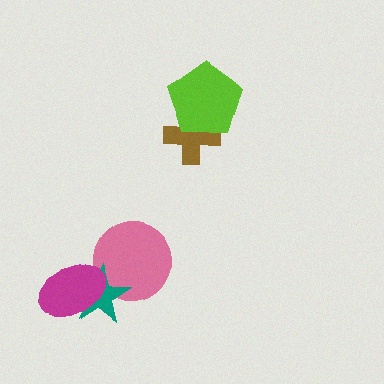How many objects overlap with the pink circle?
2 objects overlap with the pink circle.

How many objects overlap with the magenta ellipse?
2 objects overlap with the magenta ellipse.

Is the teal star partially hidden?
Yes, it is partially covered by another shape.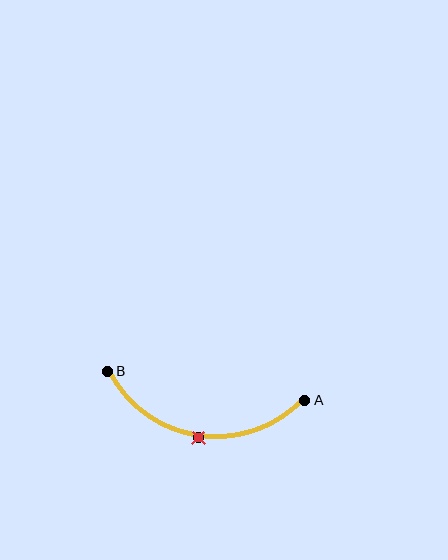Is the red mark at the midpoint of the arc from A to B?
Yes. The red mark lies on the arc at equal arc-length from both A and B — it is the arc midpoint.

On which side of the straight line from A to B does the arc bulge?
The arc bulges below the straight line connecting A and B.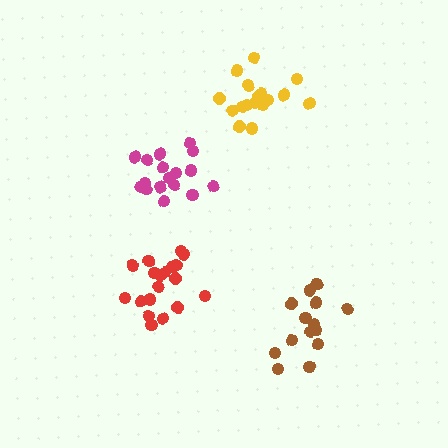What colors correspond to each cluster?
The clusters are colored: yellow, magenta, red, brown.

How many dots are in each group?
Group 1: 17 dots, Group 2: 17 dots, Group 3: 19 dots, Group 4: 14 dots (67 total).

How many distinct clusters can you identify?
There are 4 distinct clusters.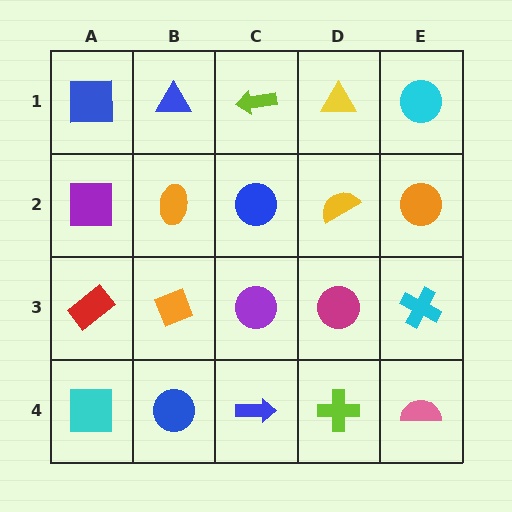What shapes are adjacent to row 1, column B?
An orange ellipse (row 2, column B), a blue square (row 1, column A), a lime arrow (row 1, column C).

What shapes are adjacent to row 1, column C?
A blue circle (row 2, column C), a blue triangle (row 1, column B), a yellow triangle (row 1, column D).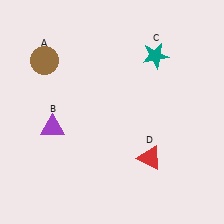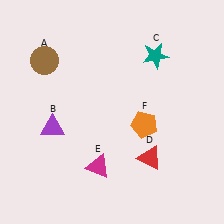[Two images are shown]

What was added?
A magenta triangle (E), an orange pentagon (F) were added in Image 2.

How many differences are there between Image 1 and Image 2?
There are 2 differences between the two images.